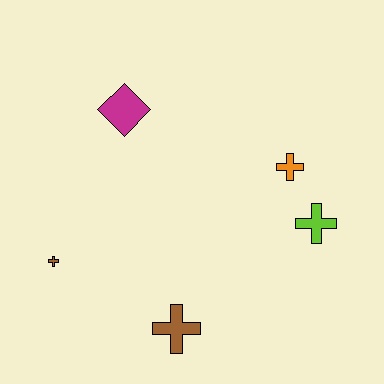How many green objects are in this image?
There are no green objects.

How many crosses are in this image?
There are 4 crosses.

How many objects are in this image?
There are 5 objects.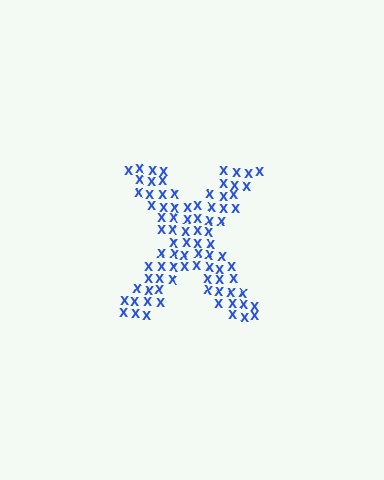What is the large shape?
The large shape is the letter X.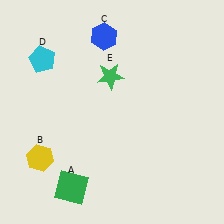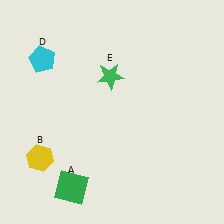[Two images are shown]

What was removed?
The blue hexagon (C) was removed in Image 2.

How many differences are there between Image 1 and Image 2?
There is 1 difference between the two images.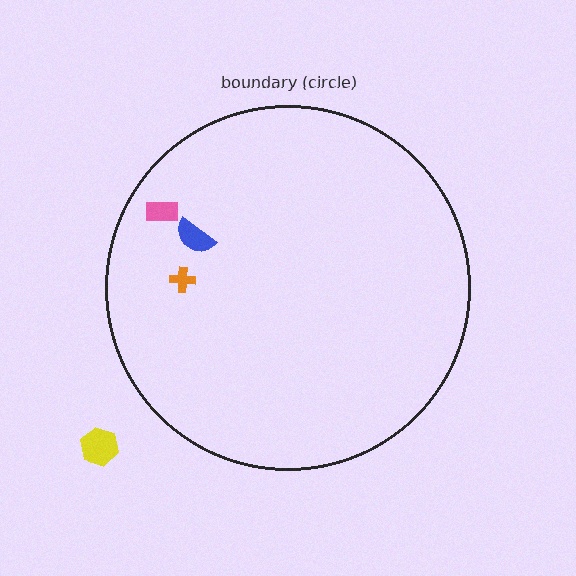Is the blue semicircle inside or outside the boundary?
Inside.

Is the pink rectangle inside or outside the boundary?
Inside.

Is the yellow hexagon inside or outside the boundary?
Outside.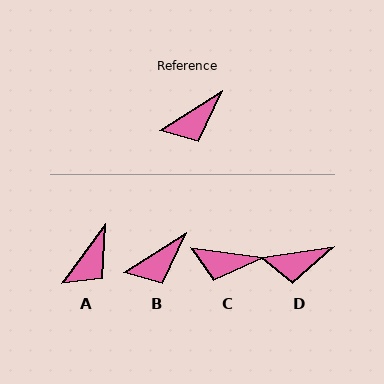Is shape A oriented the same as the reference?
No, it is off by about 22 degrees.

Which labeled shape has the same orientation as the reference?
B.